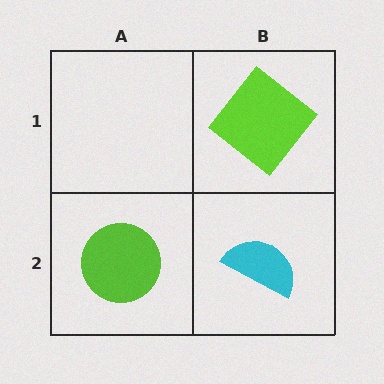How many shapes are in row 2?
2 shapes.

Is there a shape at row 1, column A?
No, that cell is empty.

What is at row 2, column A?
A lime circle.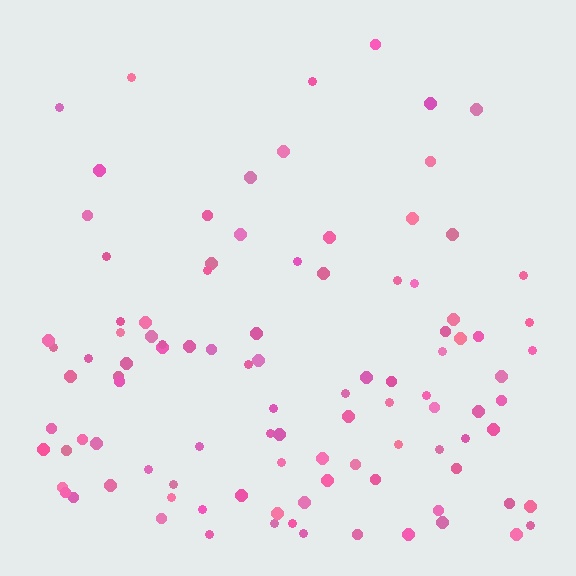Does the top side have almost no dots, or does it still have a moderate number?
Still a moderate number, just noticeably fewer than the bottom.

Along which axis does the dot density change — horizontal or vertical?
Vertical.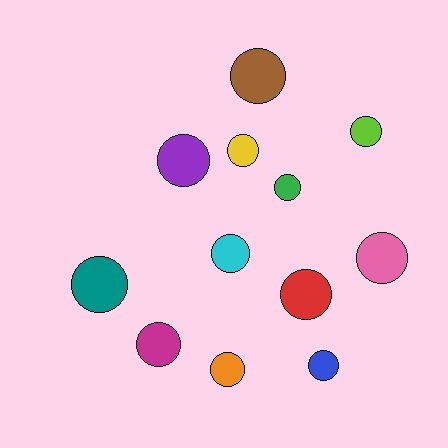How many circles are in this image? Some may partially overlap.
There are 12 circles.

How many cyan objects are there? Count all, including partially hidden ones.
There is 1 cyan object.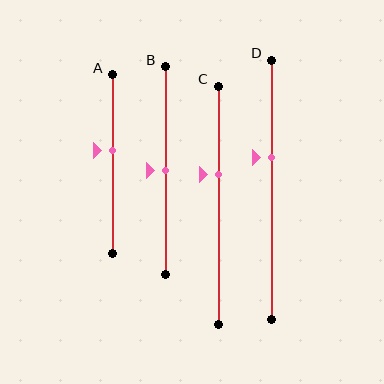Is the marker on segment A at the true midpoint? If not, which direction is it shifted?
No, the marker on segment A is shifted upward by about 8% of the segment length.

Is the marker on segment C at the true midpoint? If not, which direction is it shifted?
No, the marker on segment C is shifted upward by about 13% of the segment length.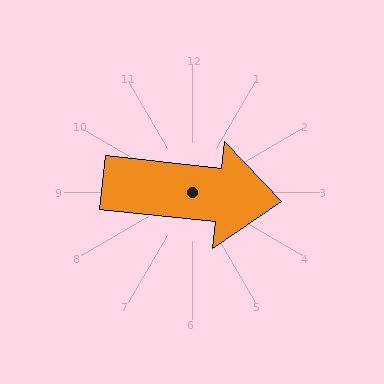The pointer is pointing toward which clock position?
Roughly 3 o'clock.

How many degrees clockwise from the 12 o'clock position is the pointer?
Approximately 96 degrees.